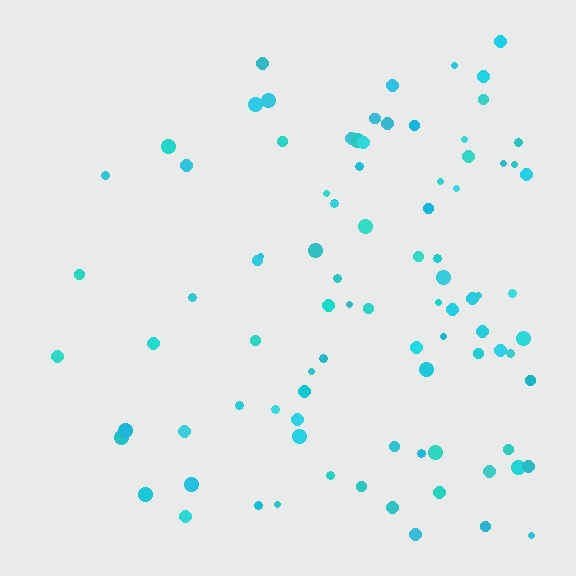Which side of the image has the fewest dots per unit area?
The left.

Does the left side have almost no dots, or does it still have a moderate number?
Still a moderate number, just noticeably fewer than the right.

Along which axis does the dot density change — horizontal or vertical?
Horizontal.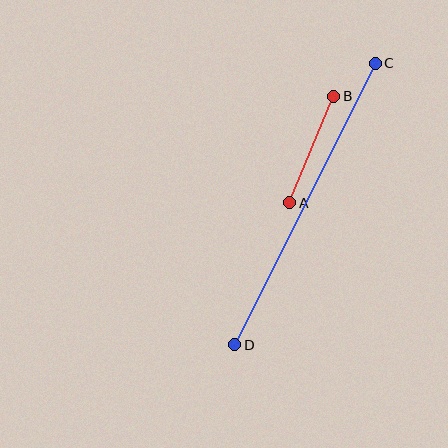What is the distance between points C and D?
The distance is approximately 314 pixels.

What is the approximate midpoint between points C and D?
The midpoint is at approximately (305, 204) pixels.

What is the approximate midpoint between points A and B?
The midpoint is at approximately (312, 149) pixels.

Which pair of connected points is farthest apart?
Points C and D are farthest apart.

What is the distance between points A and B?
The distance is approximately 115 pixels.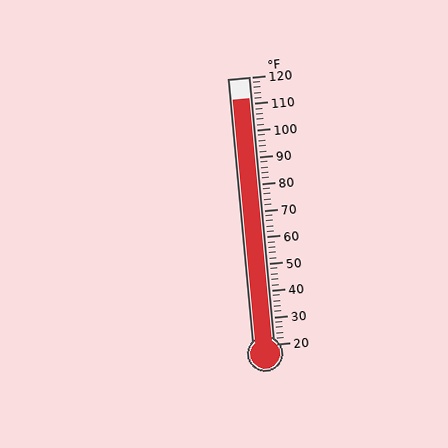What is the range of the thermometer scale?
The thermometer scale ranges from 20°F to 120°F.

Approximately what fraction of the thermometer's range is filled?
The thermometer is filled to approximately 90% of its range.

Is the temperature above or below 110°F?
The temperature is above 110°F.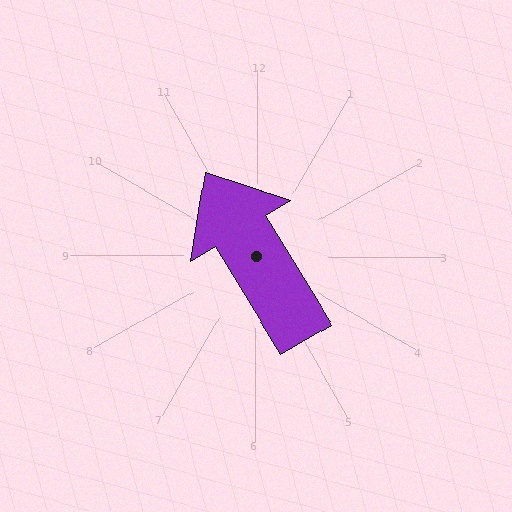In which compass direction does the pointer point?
Northwest.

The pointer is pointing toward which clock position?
Roughly 11 o'clock.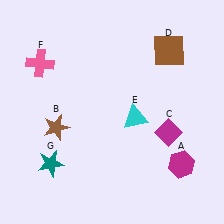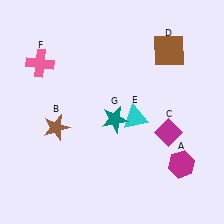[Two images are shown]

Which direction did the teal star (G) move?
The teal star (G) moved right.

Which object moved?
The teal star (G) moved right.